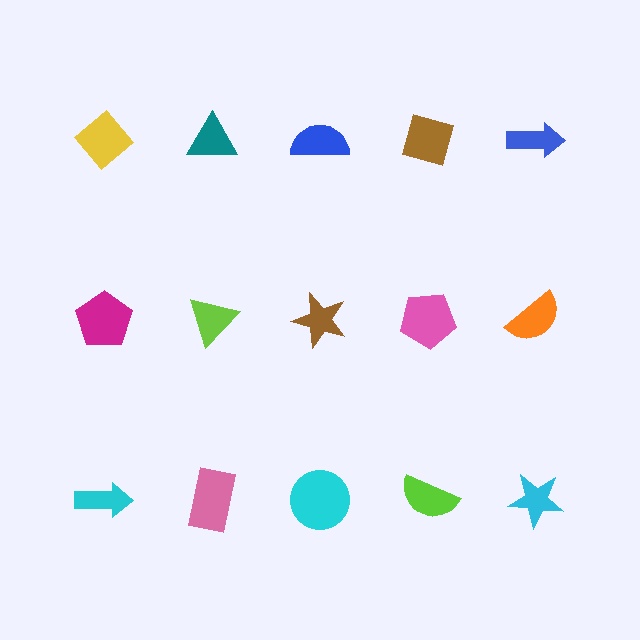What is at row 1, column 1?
A yellow diamond.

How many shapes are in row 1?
5 shapes.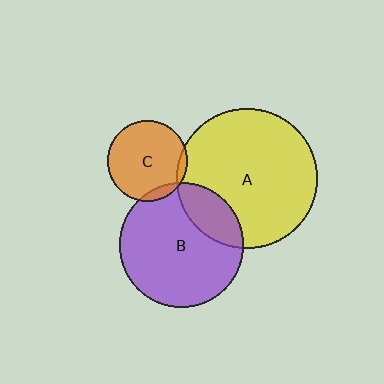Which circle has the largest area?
Circle A (yellow).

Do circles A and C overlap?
Yes.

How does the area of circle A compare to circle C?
Approximately 3.1 times.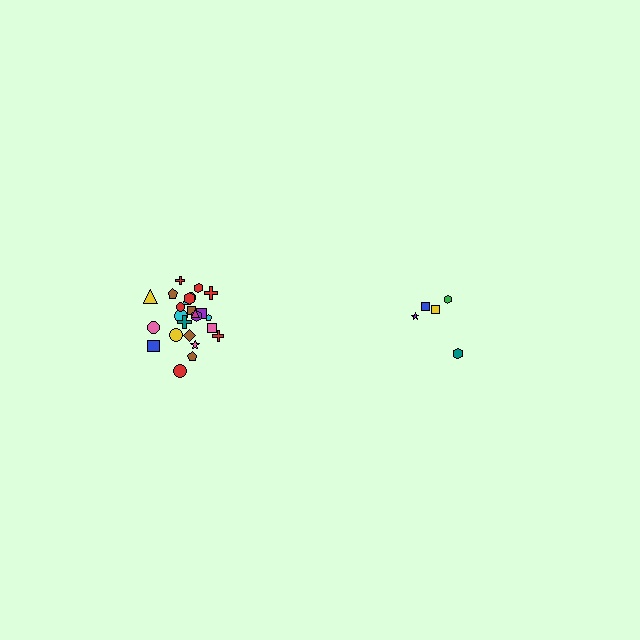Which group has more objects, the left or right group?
The left group.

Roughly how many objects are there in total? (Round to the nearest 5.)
Roughly 30 objects in total.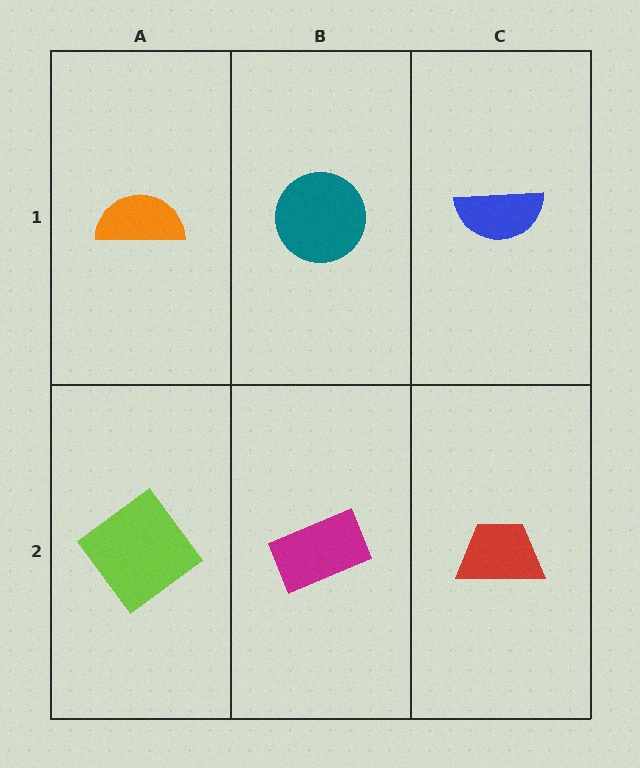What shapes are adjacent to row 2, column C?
A blue semicircle (row 1, column C), a magenta rectangle (row 2, column B).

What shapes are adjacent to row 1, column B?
A magenta rectangle (row 2, column B), an orange semicircle (row 1, column A), a blue semicircle (row 1, column C).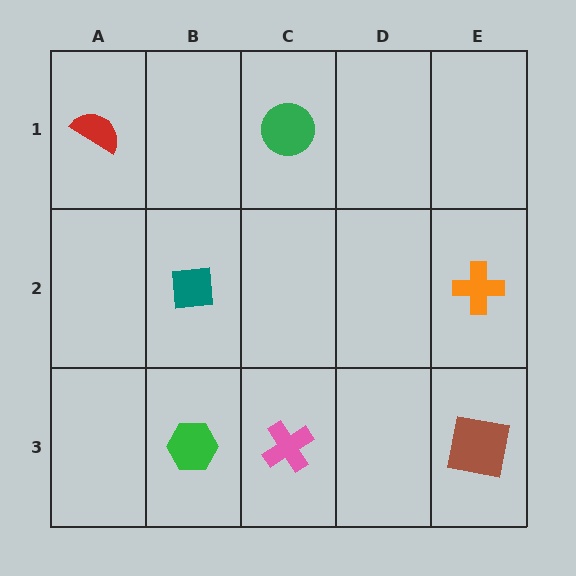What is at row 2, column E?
An orange cross.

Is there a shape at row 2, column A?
No, that cell is empty.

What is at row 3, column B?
A green hexagon.